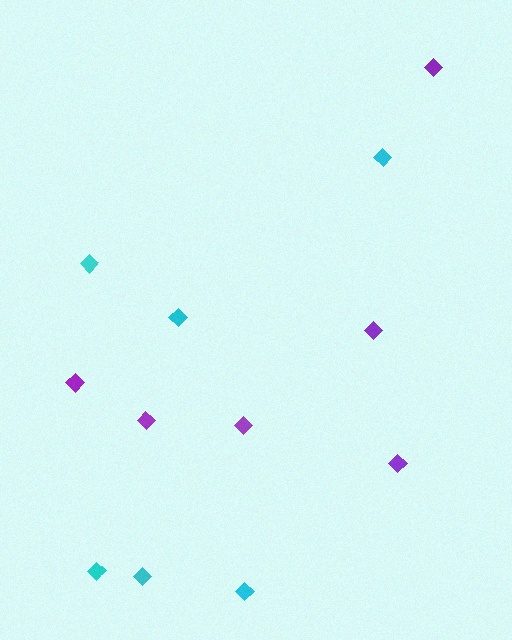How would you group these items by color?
There are 2 groups: one group of purple diamonds (6) and one group of cyan diamonds (6).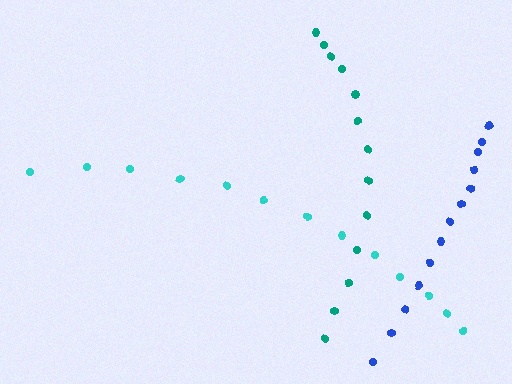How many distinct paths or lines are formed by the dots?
There are 3 distinct paths.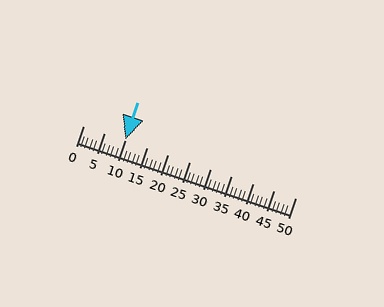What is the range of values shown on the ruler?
The ruler shows values from 0 to 50.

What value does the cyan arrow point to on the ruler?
The cyan arrow points to approximately 10.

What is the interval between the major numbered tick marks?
The major tick marks are spaced 5 units apart.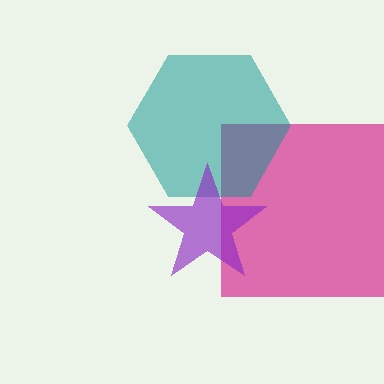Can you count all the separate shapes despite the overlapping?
Yes, there are 3 separate shapes.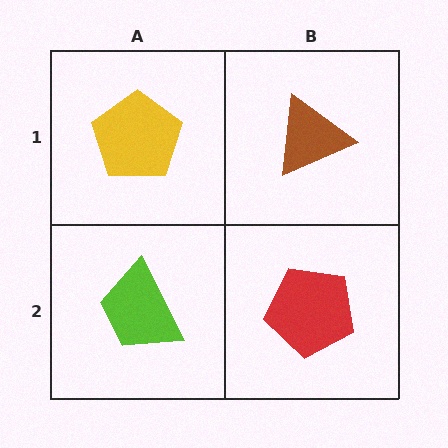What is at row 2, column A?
A lime trapezoid.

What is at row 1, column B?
A brown triangle.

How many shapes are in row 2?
2 shapes.